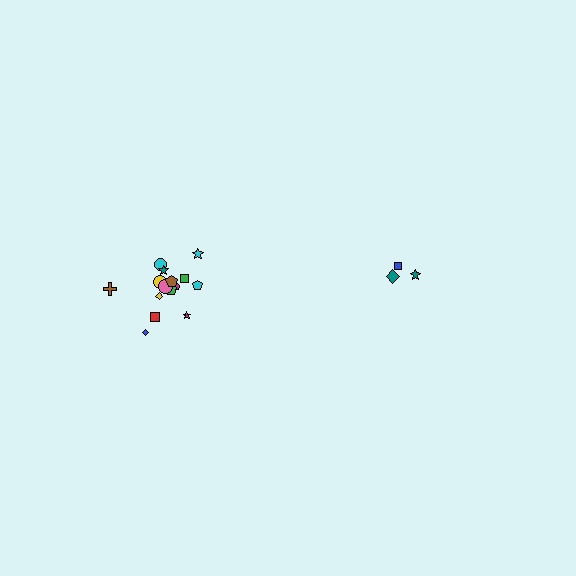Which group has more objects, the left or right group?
The left group.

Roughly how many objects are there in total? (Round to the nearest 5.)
Roughly 20 objects in total.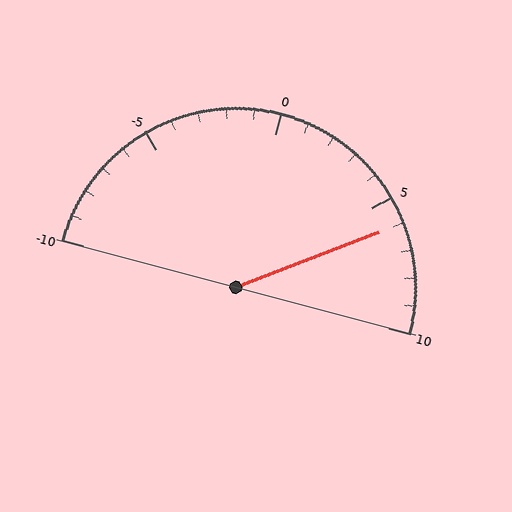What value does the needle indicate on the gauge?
The needle indicates approximately 6.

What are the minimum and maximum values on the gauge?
The gauge ranges from -10 to 10.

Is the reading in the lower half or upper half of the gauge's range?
The reading is in the upper half of the range (-10 to 10).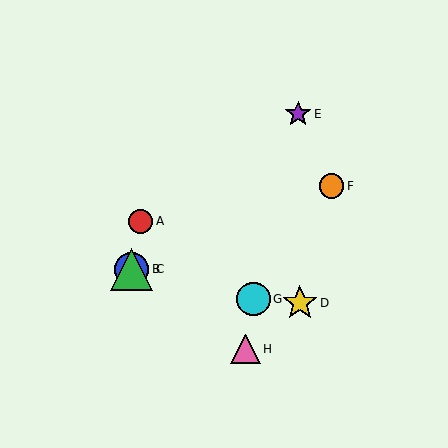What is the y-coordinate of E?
Object E is at y≈114.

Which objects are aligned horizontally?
Objects B, C are aligned horizontally.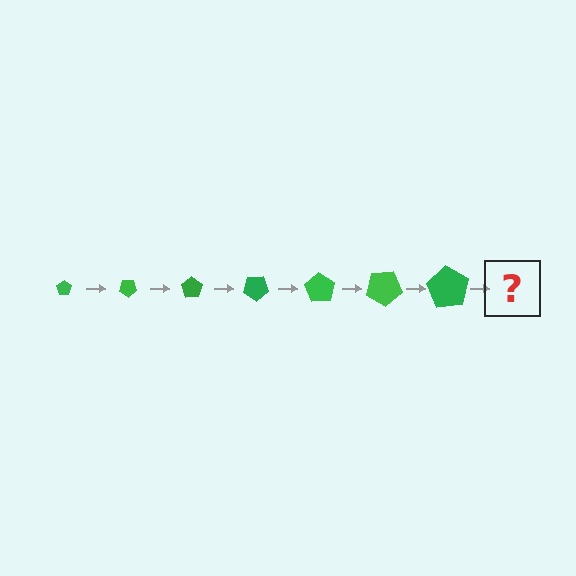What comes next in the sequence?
The next element should be a pentagon, larger than the previous one and rotated 245 degrees from the start.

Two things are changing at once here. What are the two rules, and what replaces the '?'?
The two rules are that the pentagon grows larger each step and it rotates 35 degrees each step. The '?' should be a pentagon, larger than the previous one and rotated 245 degrees from the start.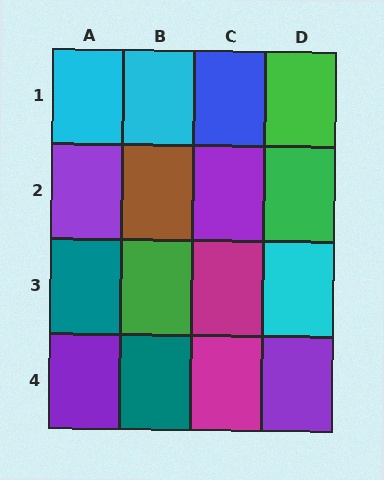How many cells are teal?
2 cells are teal.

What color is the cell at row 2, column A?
Purple.